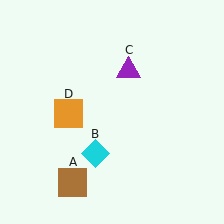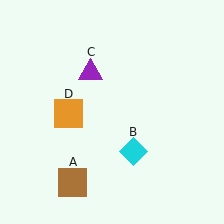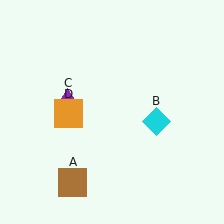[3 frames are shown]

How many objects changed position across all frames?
2 objects changed position: cyan diamond (object B), purple triangle (object C).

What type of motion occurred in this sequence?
The cyan diamond (object B), purple triangle (object C) rotated counterclockwise around the center of the scene.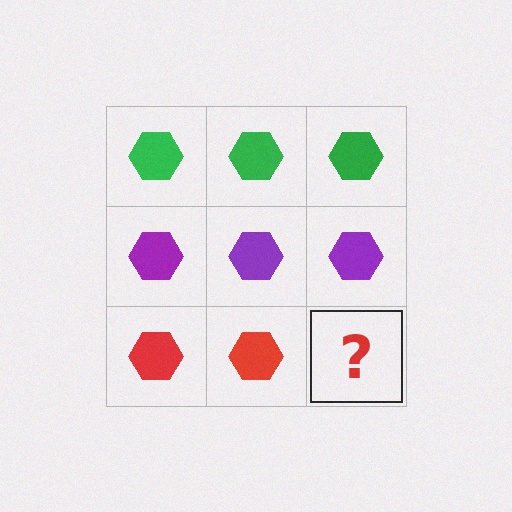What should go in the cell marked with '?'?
The missing cell should contain a red hexagon.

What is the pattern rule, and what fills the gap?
The rule is that each row has a consistent color. The gap should be filled with a red hexagon.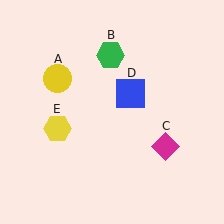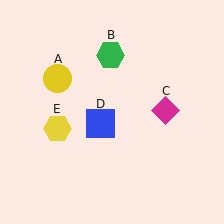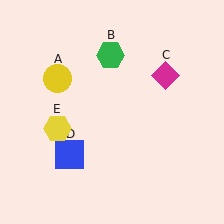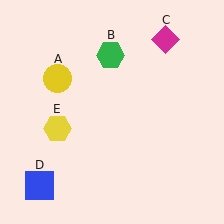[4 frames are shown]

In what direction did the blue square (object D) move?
The blue square (object D) moved down and to the left.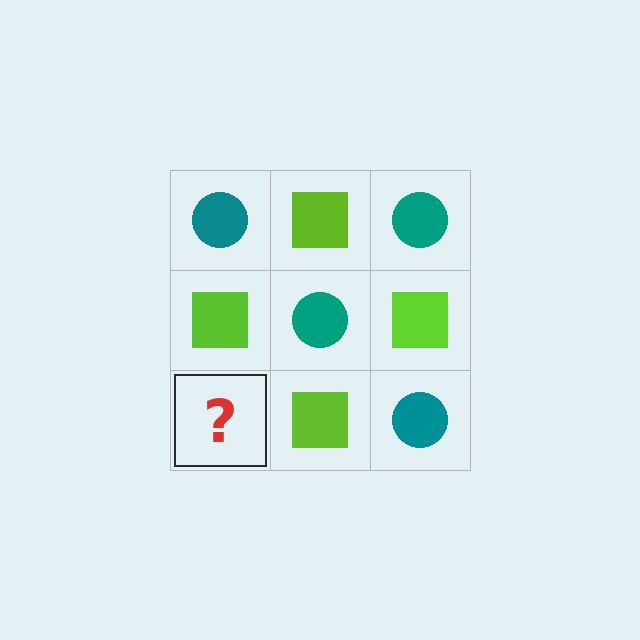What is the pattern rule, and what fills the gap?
The rule is that it alternates teal circle and lime square in a checkerboard pattern. The gap should be filled with a teal circle.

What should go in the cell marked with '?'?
The missing cell should contain a teal circle.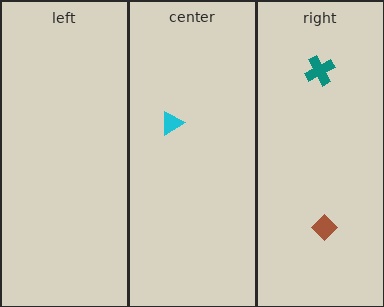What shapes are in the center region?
The cyan triangle.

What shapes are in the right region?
The brown diamond, the teal cross.